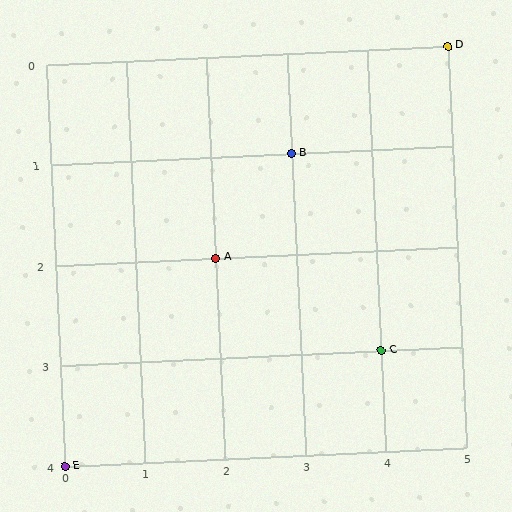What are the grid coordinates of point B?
Point B is at grid coordinates (3, 1).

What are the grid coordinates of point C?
Point C is at grid coordinates (4, 3).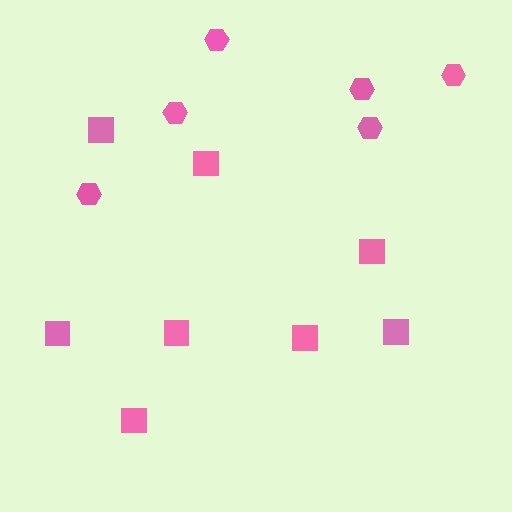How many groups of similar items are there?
There are 2 groups: one group of squares (8) and one group of hexagons (6).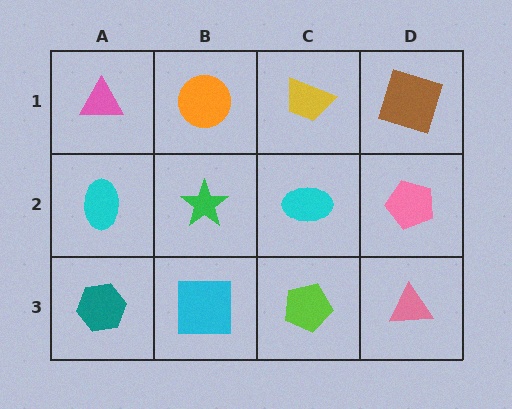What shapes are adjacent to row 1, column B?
A green star (row 2, column B), a pink triangle (row 1, column A), a yellow trapezoid (row 1, column C).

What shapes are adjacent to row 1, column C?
A cyan ellipse (row 2, column C), an orange circle (row 1, column B), a brown square (row 1, column D).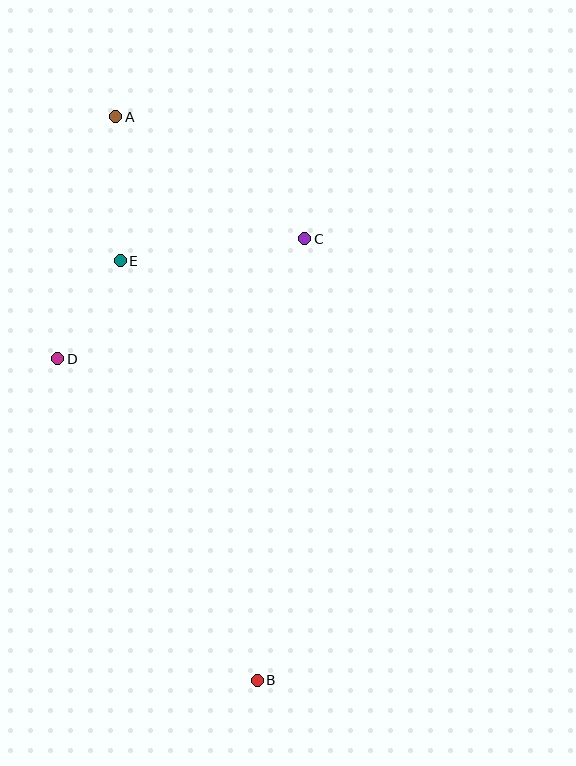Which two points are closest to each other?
Points D and E are closest to each other.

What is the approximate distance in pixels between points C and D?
The distance between C and D is approximately 274 pixels.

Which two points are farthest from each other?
Points A and B are farthest from each other.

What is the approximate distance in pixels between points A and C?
The distance between A and C is approximately 225 pixels.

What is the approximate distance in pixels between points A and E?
The distance between A and E is approximately 144 pixels.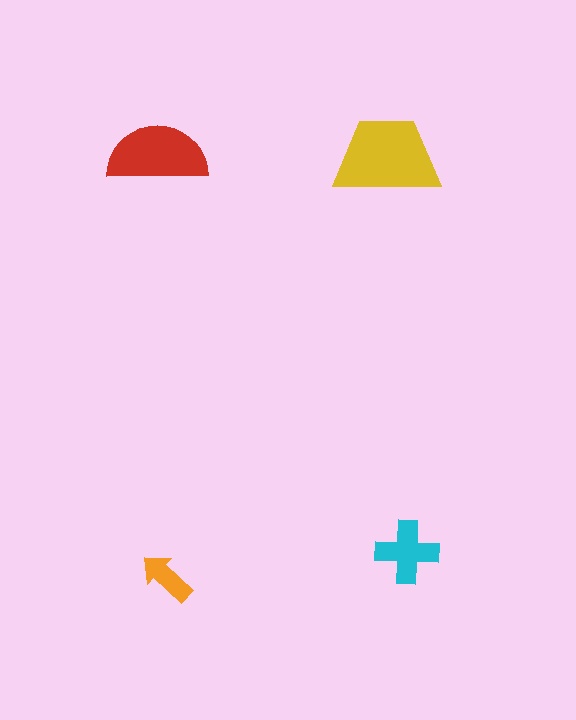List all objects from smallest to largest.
The orange arrow, the cyan cross, the red semicircle, the yellow trapezoid.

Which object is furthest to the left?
The red semicircle is leftmost.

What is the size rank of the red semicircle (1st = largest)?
2nd.